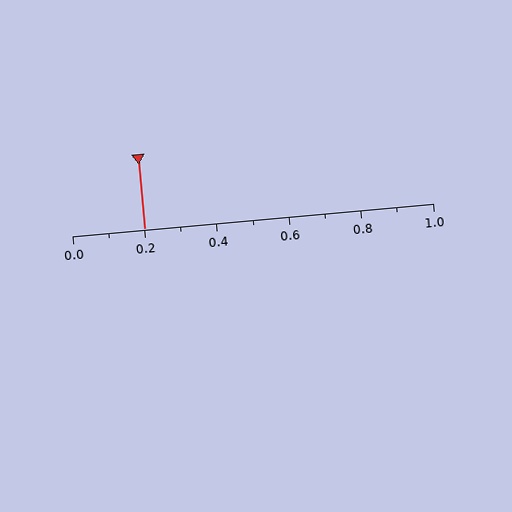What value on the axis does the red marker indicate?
The marker indicates approximately 0.2.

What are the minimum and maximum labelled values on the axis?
The axis runs from 0.0 to 1.0.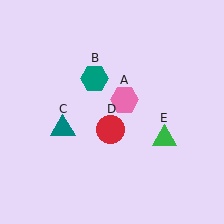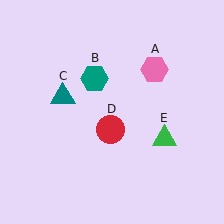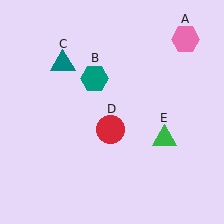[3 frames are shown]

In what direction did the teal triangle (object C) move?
The teal triangle (object C) moved up.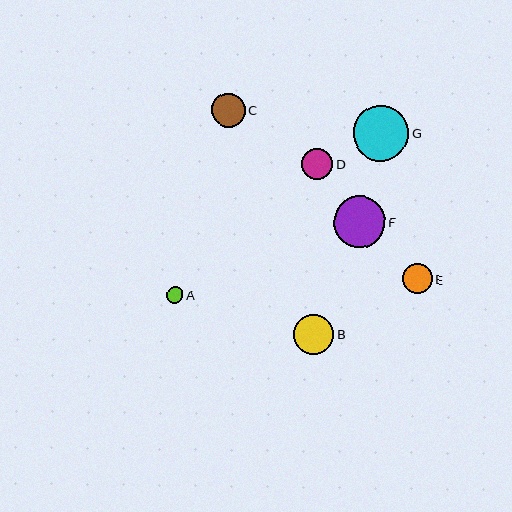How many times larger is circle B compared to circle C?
Circle B is approximately 1.2 times the size of circle C.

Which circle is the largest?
Circle G is the largest with a size of approximately 55 pixels.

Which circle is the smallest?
Circle A is the smallest with a size of approximately 17 pixels.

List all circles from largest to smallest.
From largest to smallest: G, F, B, C, D, E, A.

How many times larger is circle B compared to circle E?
Circle B is approximately 1.4 times the size of circle E.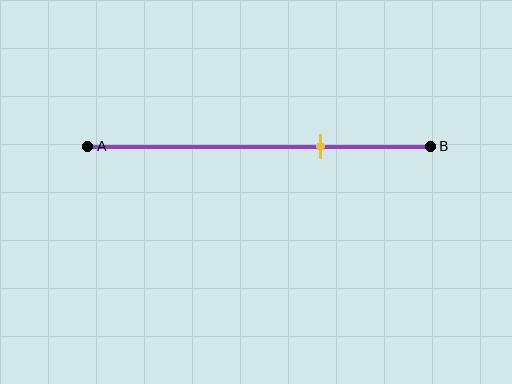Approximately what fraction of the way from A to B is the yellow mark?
The yellow mark is approximately 70% of the way from A to B.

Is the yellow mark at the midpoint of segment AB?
No, the mark is at about 70% from A, not at the 50% midpoint.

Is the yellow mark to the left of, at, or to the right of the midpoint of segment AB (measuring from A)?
The yellow mark is to the right of the midpoint of segment AB.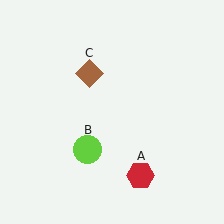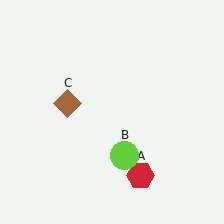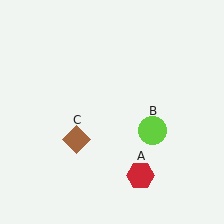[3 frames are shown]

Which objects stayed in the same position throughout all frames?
Red hexagon (object A) remained stationary.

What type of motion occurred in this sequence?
The lime circle (object B), brown diamond (object C) rotated counterclockwise around the center of the scene.